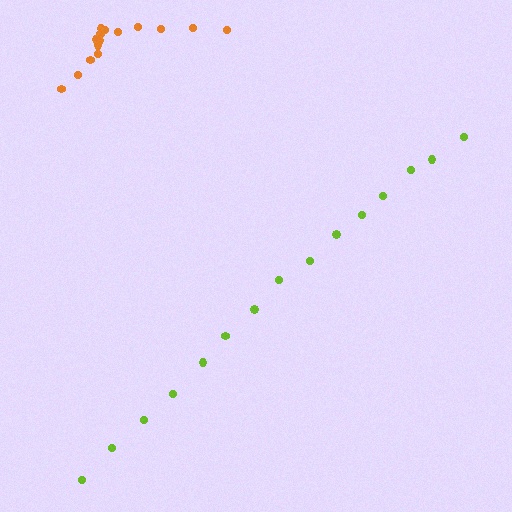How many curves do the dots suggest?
There are 2 distinct paths.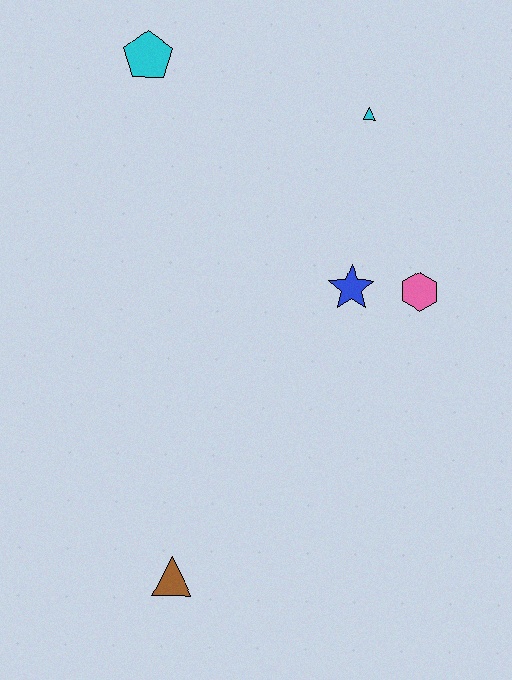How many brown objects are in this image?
There is 1 brown object.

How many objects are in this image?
There are 5 objects.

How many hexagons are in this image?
There is 1 hexagon.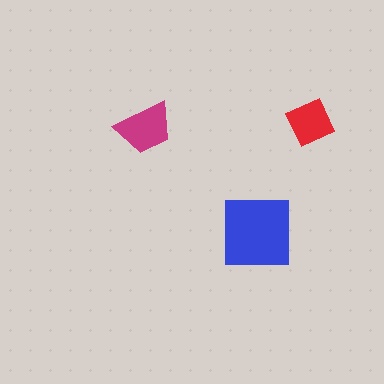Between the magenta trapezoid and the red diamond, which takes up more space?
The magenta trapezoid.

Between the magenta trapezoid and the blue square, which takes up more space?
The blue square.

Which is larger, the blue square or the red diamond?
The blue square.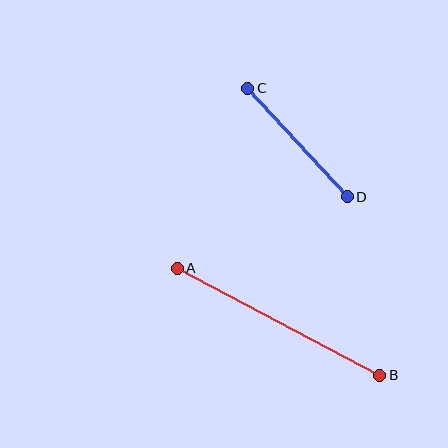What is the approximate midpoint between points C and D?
The midpoint is at approximately (297, 143) pixels.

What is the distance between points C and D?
The distance is approximately 148 pixels.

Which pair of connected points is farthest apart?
Points A and B are farthest apart.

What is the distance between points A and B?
The distance is approximately 229 pixels.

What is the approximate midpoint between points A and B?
The midpoint is at approximately (279, 322) pixels.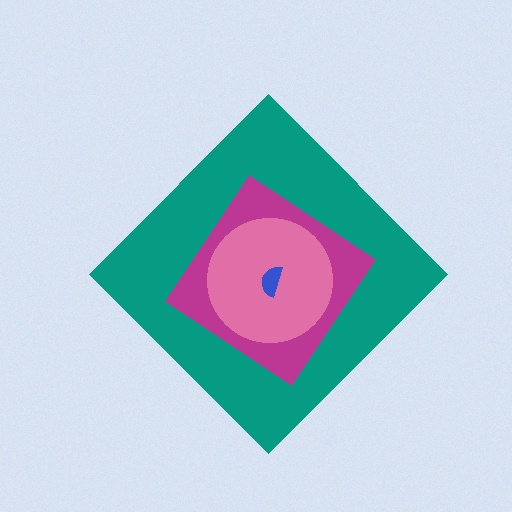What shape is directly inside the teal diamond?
The magenta diamond.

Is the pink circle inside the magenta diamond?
Yes.